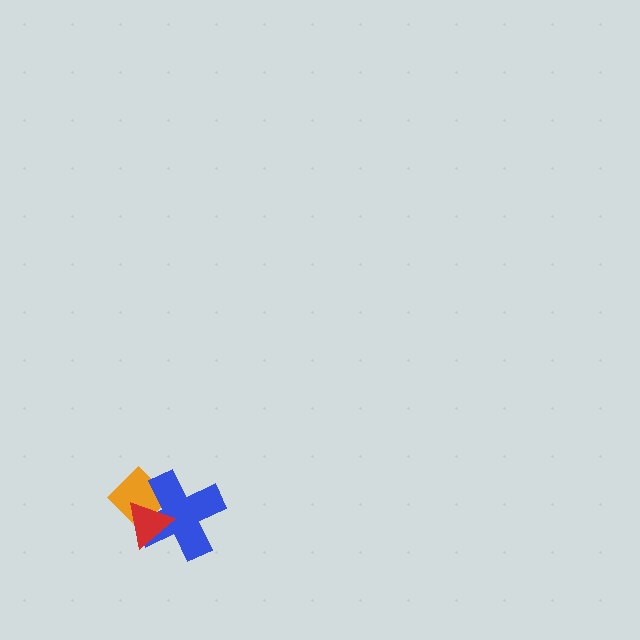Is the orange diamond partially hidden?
Yes, it is partially covered by another shape.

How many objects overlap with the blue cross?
2 objects overlap with the blue cross.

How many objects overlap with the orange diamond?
2 objects overlap with the orange diamond.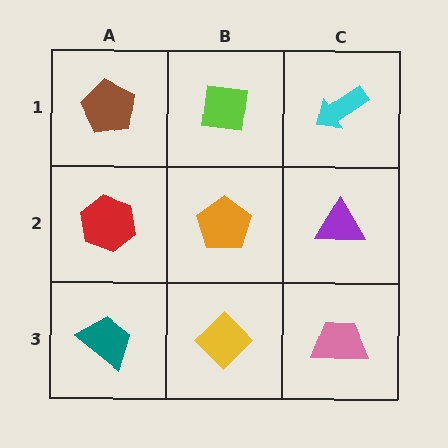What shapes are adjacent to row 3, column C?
A purple triangle (row 2, column C), a yellow diamond (row 3, column B).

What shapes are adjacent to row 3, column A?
A red hexagon (row 2, column A), a yellow diamond (row 3, column B).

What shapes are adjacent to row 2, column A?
A brown pentagon (row 1, column A), a teal trapezoid (row 3, column A), an orange pentagon (row 2, column B).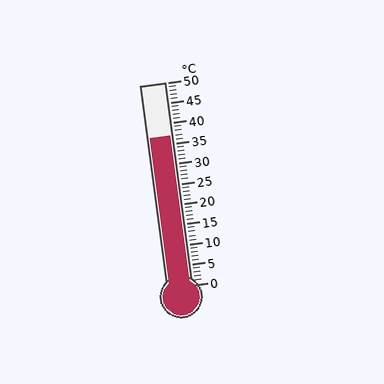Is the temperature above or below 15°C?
The temperature is above 15°C.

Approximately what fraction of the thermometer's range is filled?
The thermometer is filled to approximately 75% of its range.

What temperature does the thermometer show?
The thermometer shows approximately 37°C.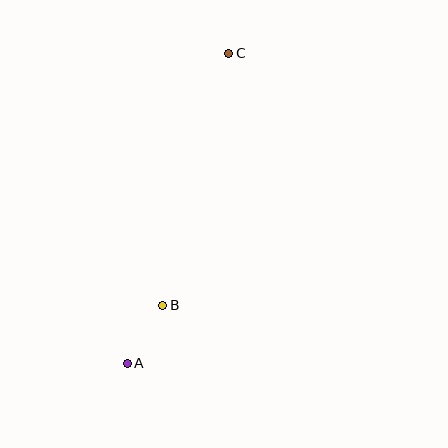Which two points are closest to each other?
Points A and B are closest to each other.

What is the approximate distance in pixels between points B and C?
The distance between B and C is approximately 261 pixels.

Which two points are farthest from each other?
Points A and C are farthest from each other.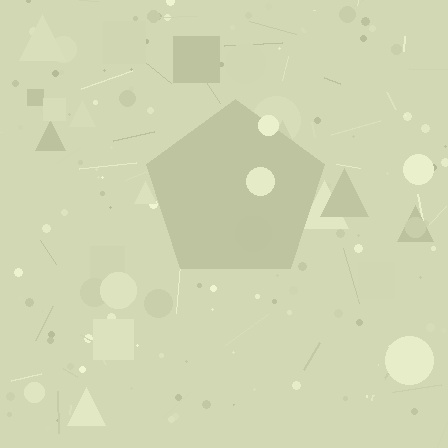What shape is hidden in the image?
A pentagon is hidden in the image.